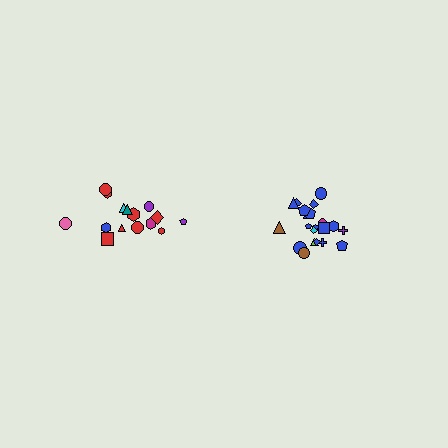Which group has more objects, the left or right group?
The right group.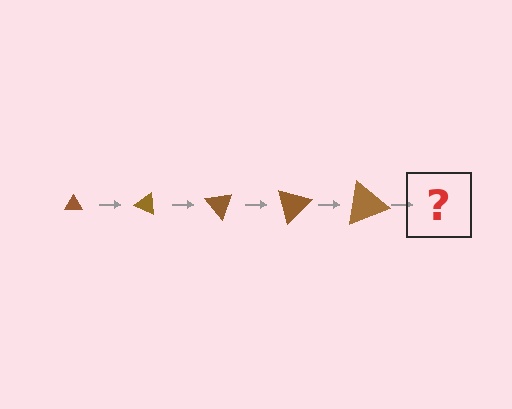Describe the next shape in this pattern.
It should be a triangle, larger than the previous one and rotated 125 degrees from the start.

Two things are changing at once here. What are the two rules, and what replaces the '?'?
The two rules are that the triangle grows larger each step and it rotates 25 degrees each step. The '?' should be a triangle, larger than the previous one and rotated 125 degrees from the start.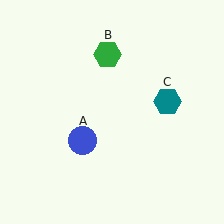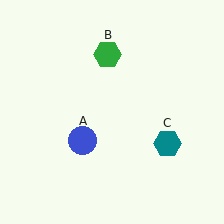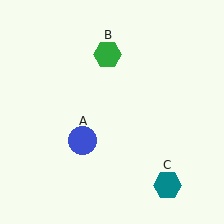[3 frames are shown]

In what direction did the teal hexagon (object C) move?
The teal hexagon (object C) moved down.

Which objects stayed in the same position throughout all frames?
Blue circle (object A) and green hexagon (object B) remained stationary.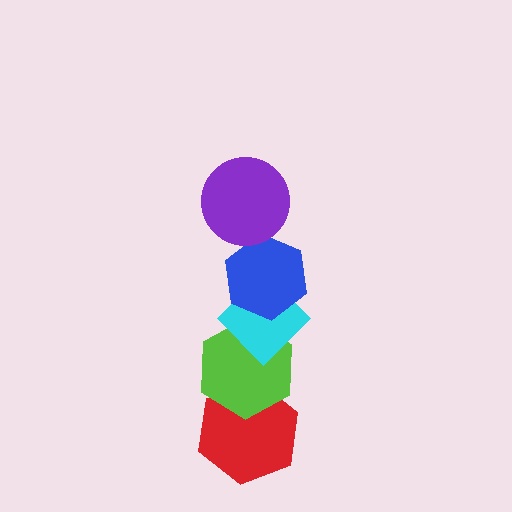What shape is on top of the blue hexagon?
The purple circle is on top of the blue hexagon.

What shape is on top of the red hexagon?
The lime hexagon is on top of the red hexagon.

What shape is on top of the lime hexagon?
The cyan diamond is on top of the lime hexagon.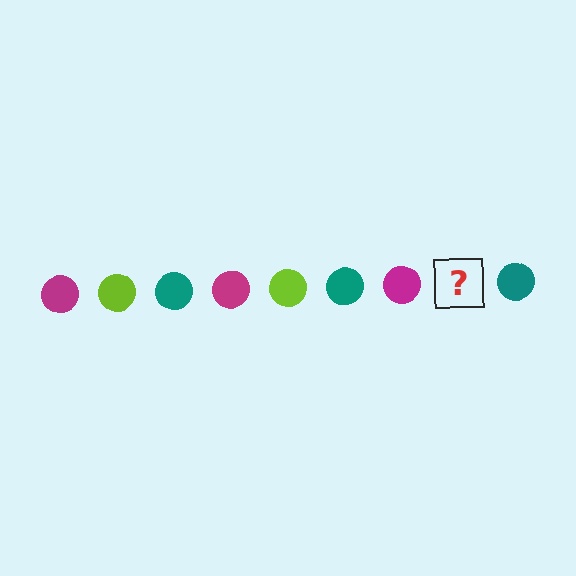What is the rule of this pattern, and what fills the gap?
The rule is that the pattern cycles through magenta, lime, teal circles. The gap should be filled with a lime circle.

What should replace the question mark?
The question mark should be replaced with a lime circle.